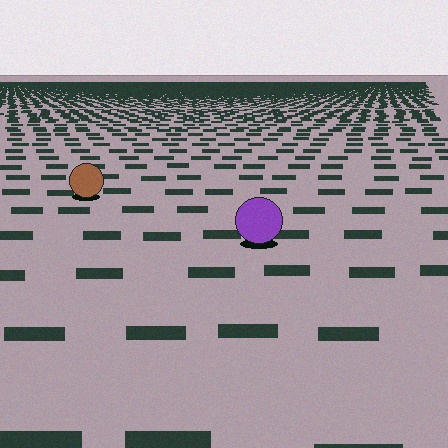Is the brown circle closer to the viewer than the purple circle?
No. The purple circle is closer — you can tell from the texture gradient: the ground texture is coarser near it.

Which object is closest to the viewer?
The purple circle is closest. The texture marks near it are larger and more spread out.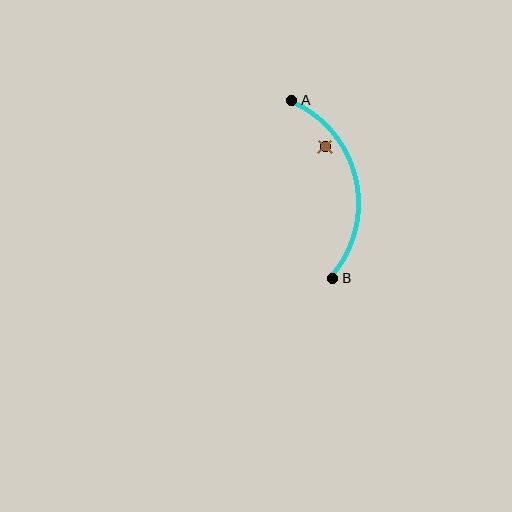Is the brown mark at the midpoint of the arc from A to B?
No — the brown mark does not lie on the arc at all. It sits slightly inside the curve.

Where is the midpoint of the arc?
The arc midpoint is the point on the curve farthest from the straight line joining A and B. It sits to the right of that line.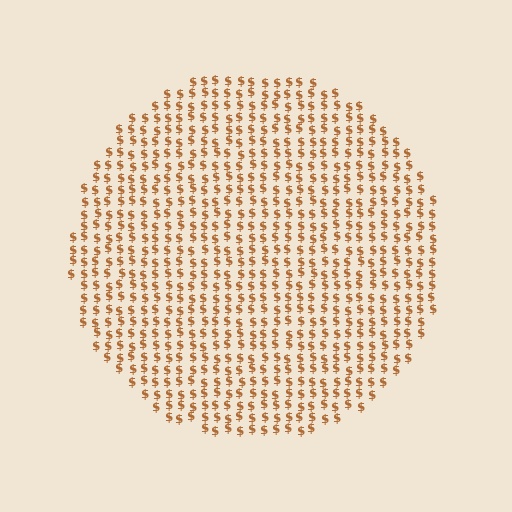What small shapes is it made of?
It is made of small dollar signs.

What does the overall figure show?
The overall figure shows a circle.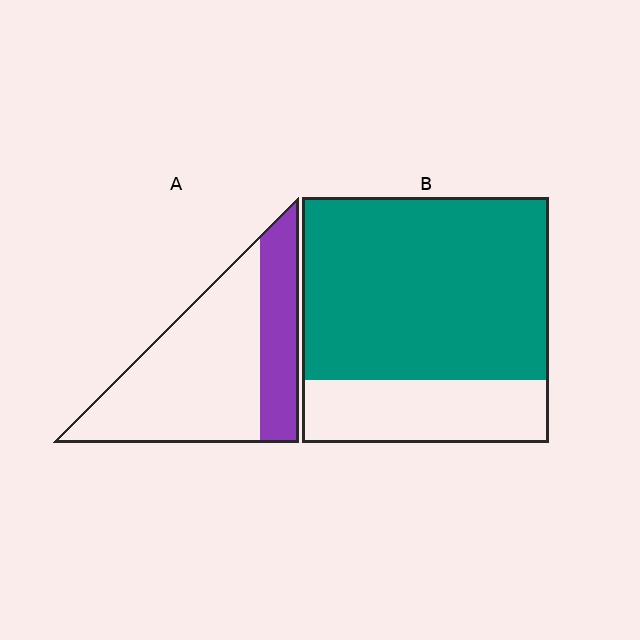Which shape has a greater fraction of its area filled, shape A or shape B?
Shape B.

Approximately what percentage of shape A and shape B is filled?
A is approximately 30% and B is approximately 75%.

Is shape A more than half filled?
No.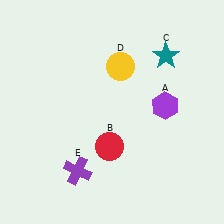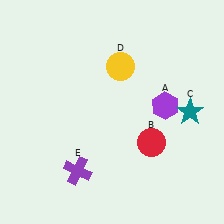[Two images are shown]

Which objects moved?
The objects that moved are: the red circle (B), the teal star (C).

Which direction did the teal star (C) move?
The teal star (C) moved down.